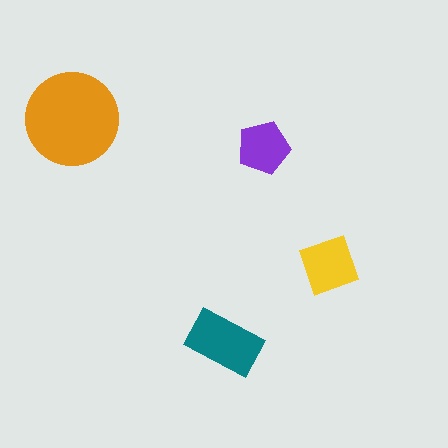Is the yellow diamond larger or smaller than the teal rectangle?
Smaller.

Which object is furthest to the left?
The orange circle is leftmost.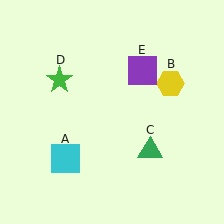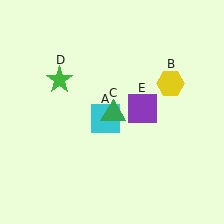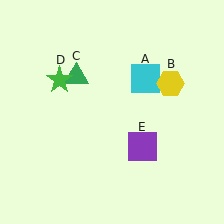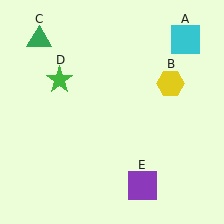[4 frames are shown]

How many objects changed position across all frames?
3 objects changed position: cyan square (object A), green triangle (object C), purple square (object E).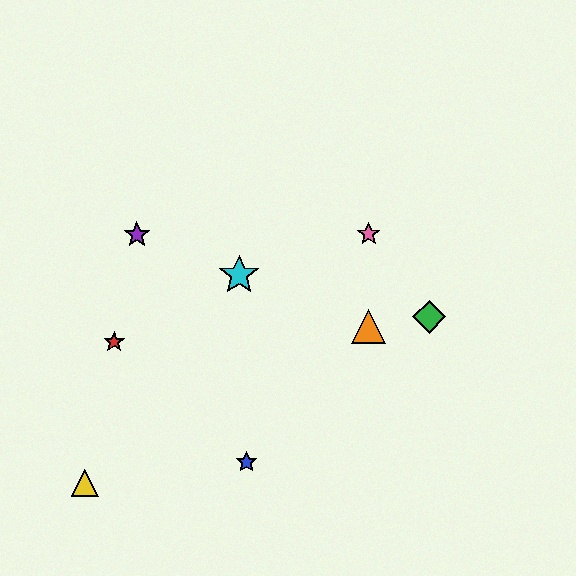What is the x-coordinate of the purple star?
The purple star is at x≈137.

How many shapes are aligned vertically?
2 shapes (the orange triangle, the pink star) are aligned vertically.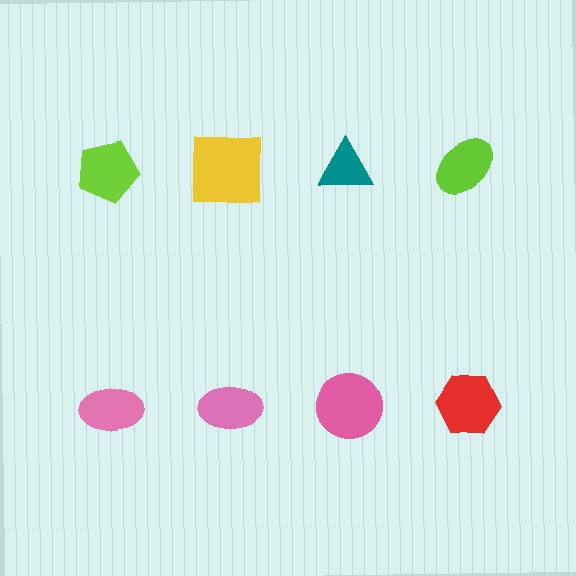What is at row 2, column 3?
A pink circle.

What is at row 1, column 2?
A yellow square.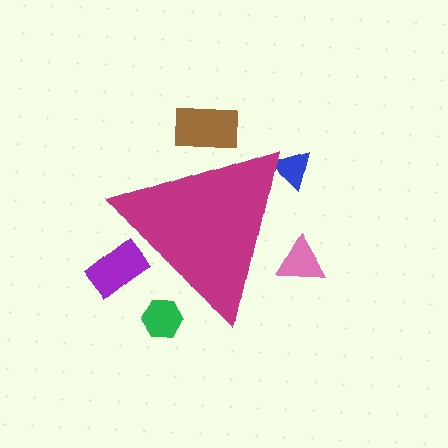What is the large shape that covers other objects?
A magenta triangle.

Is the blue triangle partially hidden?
Yes, the blue triangle is partially hidden behind the magenta triangle.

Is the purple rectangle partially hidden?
Yes, the purple rectangle is partially hidden behind the magenta triangle.